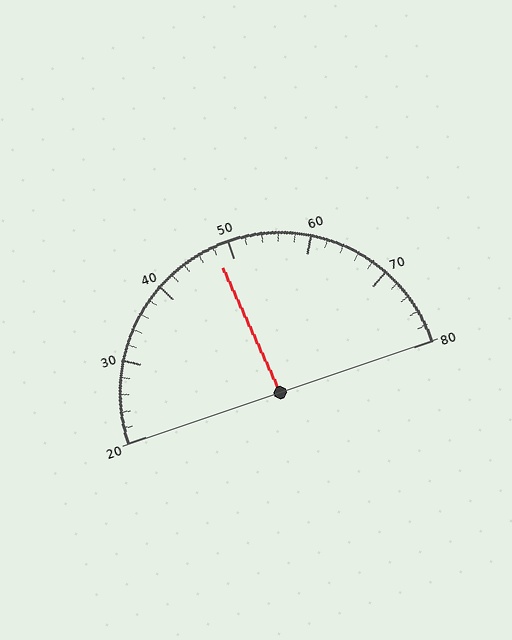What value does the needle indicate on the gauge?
The needle indicates approximately 48.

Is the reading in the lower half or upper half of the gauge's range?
The reading is in the lower half of the range (20 to 80).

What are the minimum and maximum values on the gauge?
The gauge ranges from 20 to 80.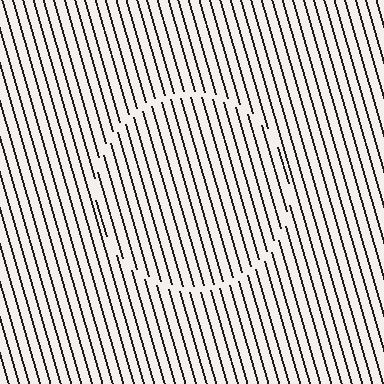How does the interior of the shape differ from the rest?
The interior of the shape contains the same grating, shifted by half a period — the contour is defined by the phase discontinuity where line-ends from the inner and outer gratings abut.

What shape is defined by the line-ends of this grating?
An illusory circle. The interior of the shape contains the same grating, shifted by half a period — the contour is defined by the phase discontinuity where line-ends from the inner and outer gratings abut.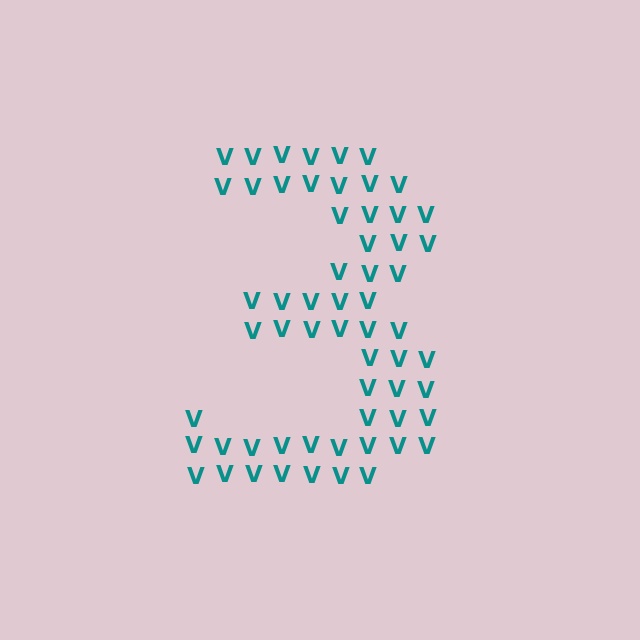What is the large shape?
The large shape is the digit 3.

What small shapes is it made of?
It is made of small letter V's.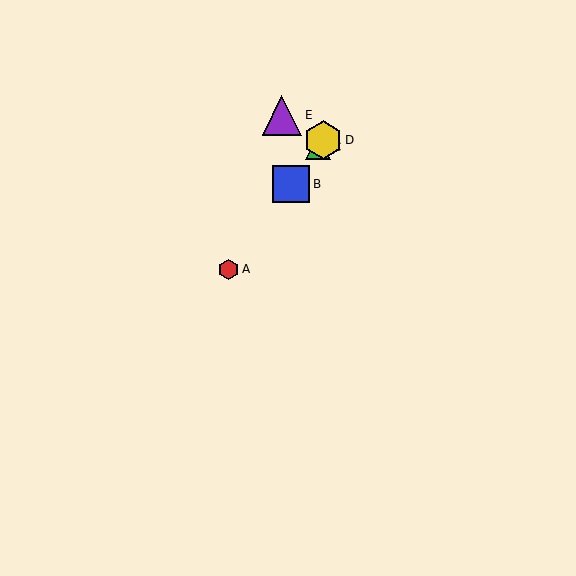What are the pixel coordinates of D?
Object D is at (323, 140).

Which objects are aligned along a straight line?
Objects A, B, C, D are aligned along a straight line.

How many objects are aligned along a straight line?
4 objects (A, B, C, D) are aligned along a straight line.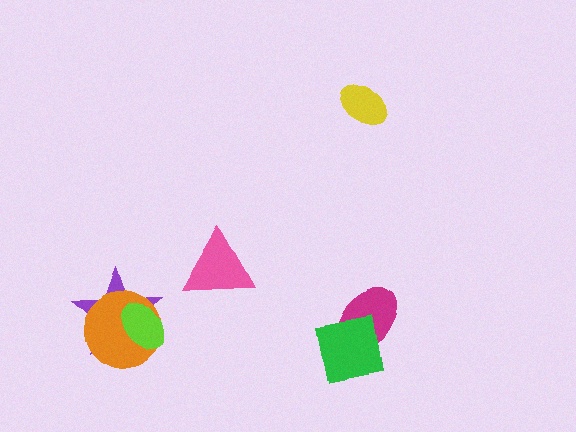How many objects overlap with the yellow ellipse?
0 objects overlap with the yellow ellipse.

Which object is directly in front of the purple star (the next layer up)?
The orange circle is directly in front of the purple star.